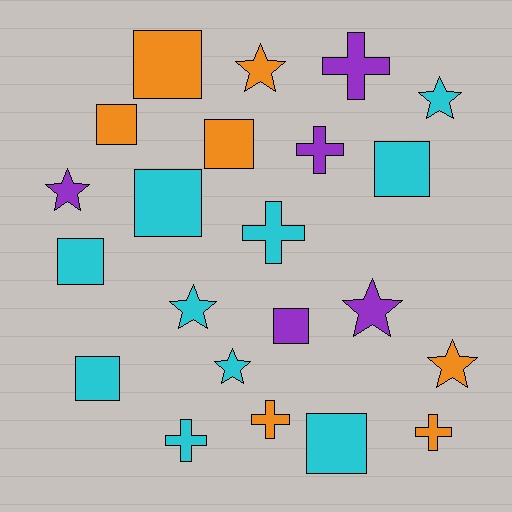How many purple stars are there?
There are 2 purple stars.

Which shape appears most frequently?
Square, with 9 objects.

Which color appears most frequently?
Cyan, with 10 objects.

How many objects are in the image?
There are 22 objects.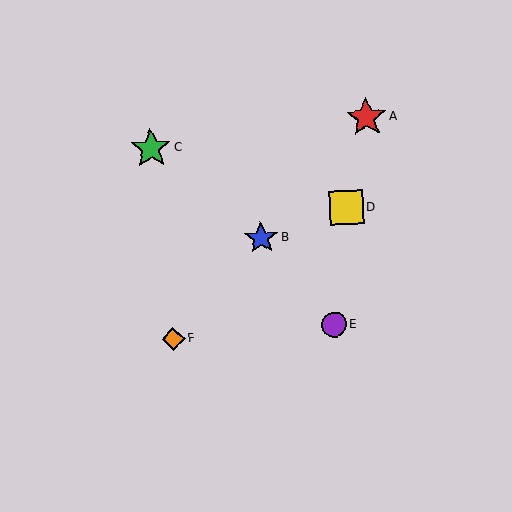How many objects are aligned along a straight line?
3 objects (A, B, F) are aligned along a straight line.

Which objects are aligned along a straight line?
Objects A, B, F are aligned along a straight line.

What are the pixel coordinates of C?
Object C is at (151, 149).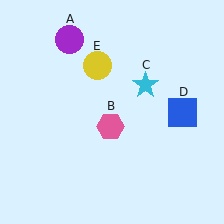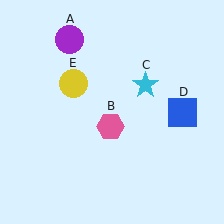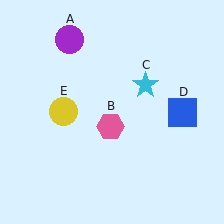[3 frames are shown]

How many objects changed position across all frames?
1 object changed position: yellow circle (object E).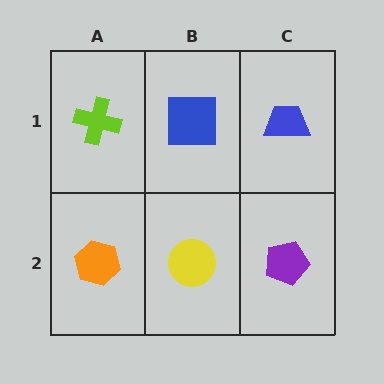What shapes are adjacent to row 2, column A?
A lime cross (row 1, column A), a yellow circle (row 2, column B).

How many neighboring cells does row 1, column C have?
2.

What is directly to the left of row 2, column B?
An orange hexagon.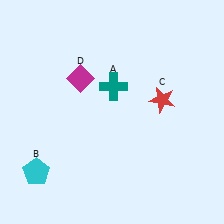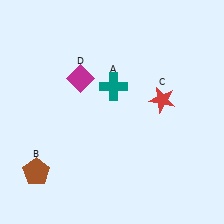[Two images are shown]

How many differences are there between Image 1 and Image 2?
There is 1 difference between the two images.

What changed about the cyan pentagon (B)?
In Image 1, B is cyan. In Image 2, it changed to brown.